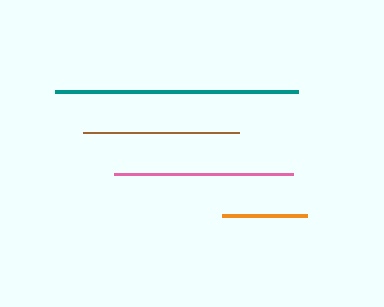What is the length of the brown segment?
The brown segment is approximately 156 pixels long.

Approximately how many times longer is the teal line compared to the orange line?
The teal line is approximately 2.9 times the length of the orange line.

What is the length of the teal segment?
The teal segment is approximately 243 pixels long.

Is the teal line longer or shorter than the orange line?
The teal line is longer than the orange line.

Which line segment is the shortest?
The orange line is the shortest at approximately 85 pixels.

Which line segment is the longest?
The teal line is the longest at approximately 243 pixels.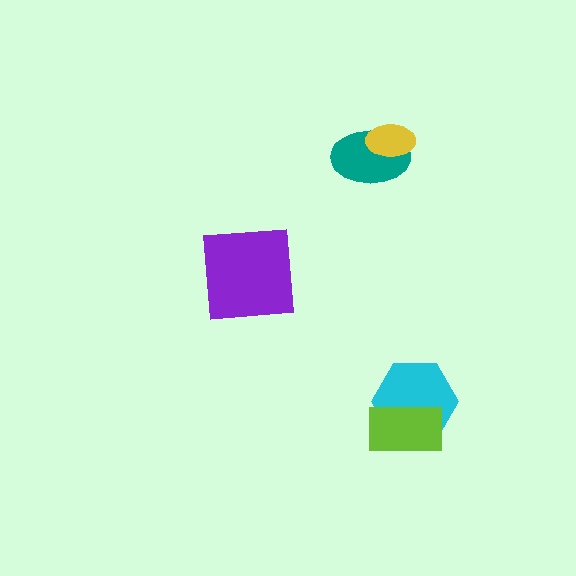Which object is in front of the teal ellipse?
The yellow ellipse is in front of the teal ellipse.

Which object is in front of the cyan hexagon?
The lime rectangle is in front of the cyan hexagon.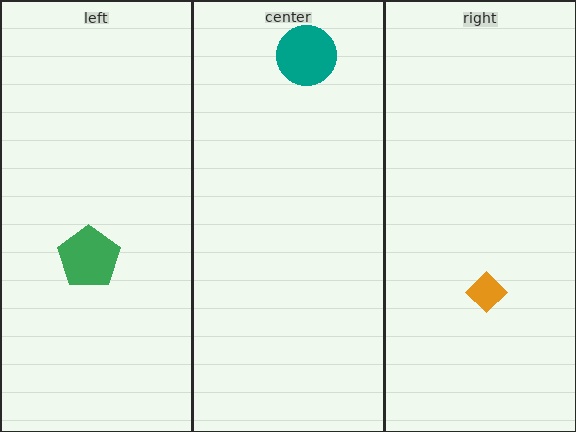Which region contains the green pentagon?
The left region.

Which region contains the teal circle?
The center region.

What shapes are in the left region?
The green pentagon.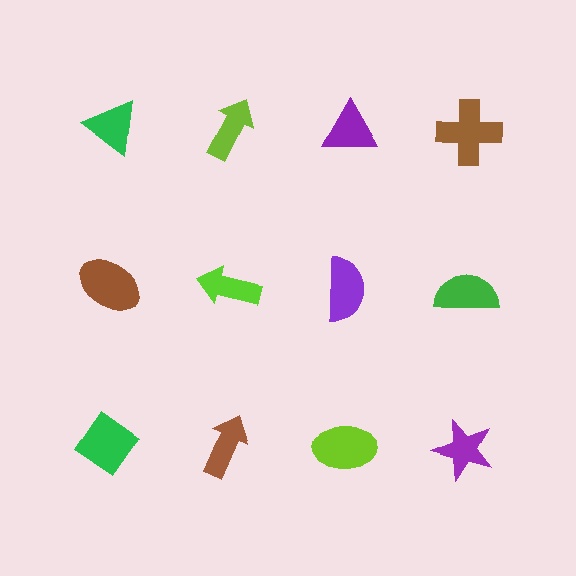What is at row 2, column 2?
A lime arrow.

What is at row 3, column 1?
A green diamond.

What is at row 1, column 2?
A lime arrow.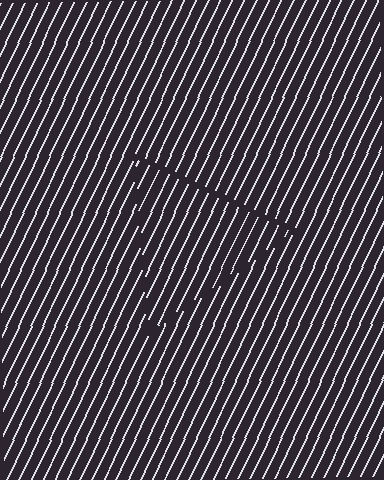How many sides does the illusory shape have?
3 sides — the line-ends trace a triangle.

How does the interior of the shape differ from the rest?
The interior of the shape contains the same grating, shifted by half a period — the contour is defined by the phase discontinuity where line-ends from the inner and outer gratings abut.